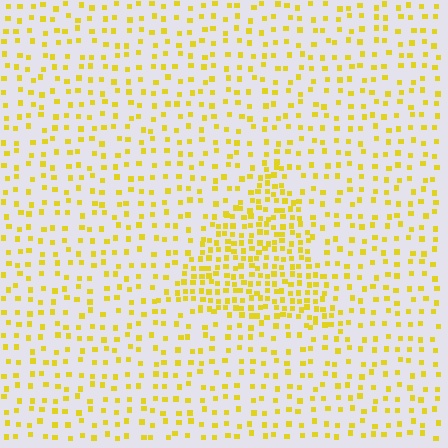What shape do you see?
I see a triangle.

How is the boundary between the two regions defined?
The boundary is defined by a change in element density (approximately 2.2x ratio). All elements are the same color, size, and shape.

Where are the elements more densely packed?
The elements are more densely packed inside the triangle boundary.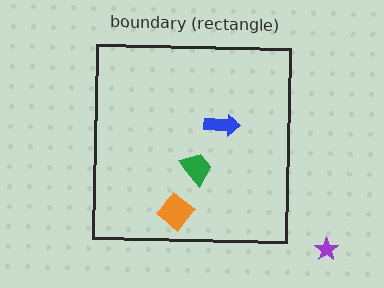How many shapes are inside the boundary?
3 inside, 1 outside.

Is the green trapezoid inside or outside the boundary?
Inside.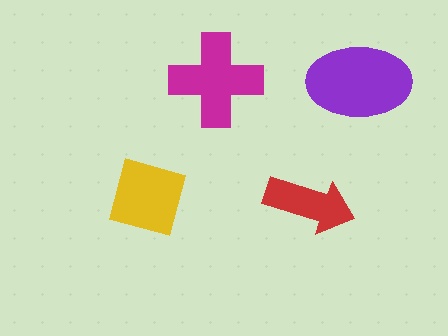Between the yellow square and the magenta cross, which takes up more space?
The magenta cross.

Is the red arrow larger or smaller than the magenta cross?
Smaller.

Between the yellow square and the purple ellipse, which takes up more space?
The purple ellipse.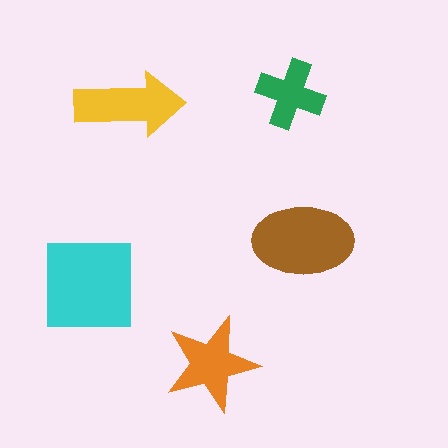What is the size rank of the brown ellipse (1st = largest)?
2nd.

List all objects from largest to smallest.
The cyan square, the brown ellipse, the yellow arrow, the orange star, the green cross.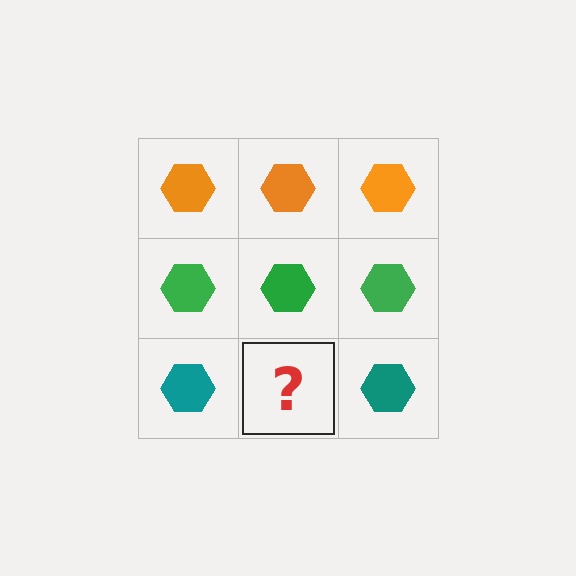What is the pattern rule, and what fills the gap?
The rule is that each row has a consistent color. The gap should be filled with a teal hexagon.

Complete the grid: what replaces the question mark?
The question mark should be replaced with a teal hexagon.